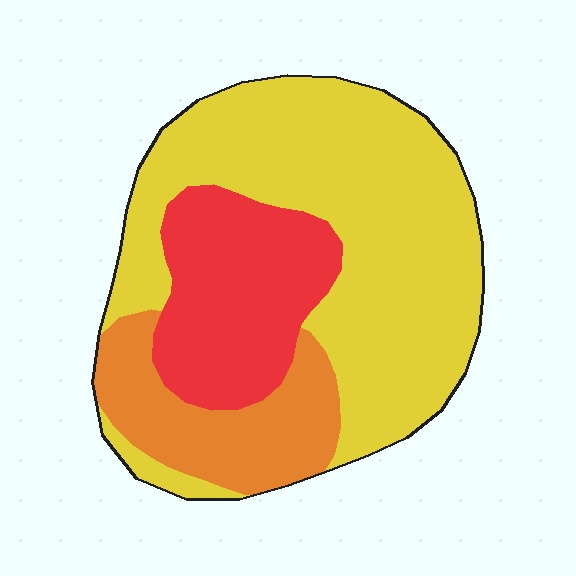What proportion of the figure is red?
Red takes up between a sixth and a third of the figure.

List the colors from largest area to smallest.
From largest to smallest: yellow, red, orange.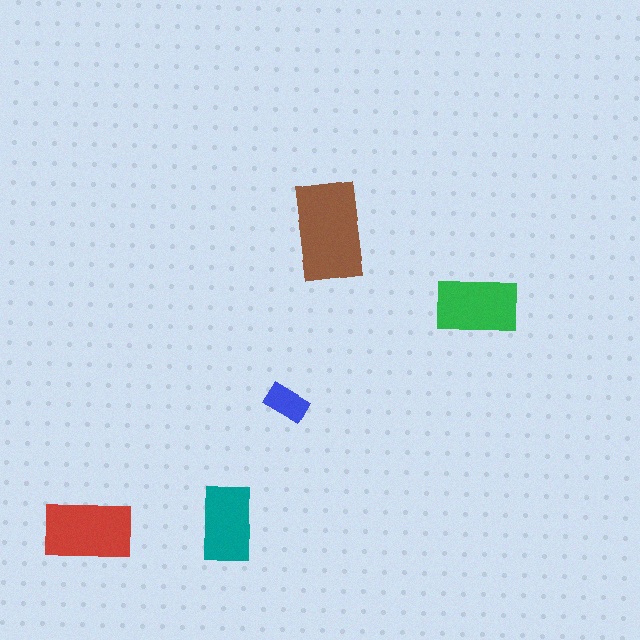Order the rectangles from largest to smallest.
the brown one, the red one, the green one, the teal one, the blue one.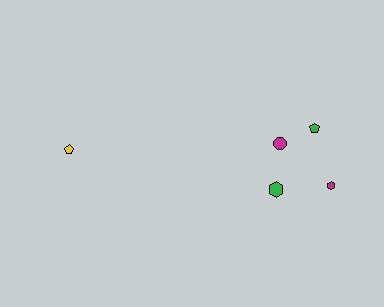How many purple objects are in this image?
There are no purple objects.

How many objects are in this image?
There are 5 objects.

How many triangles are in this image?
There are no triangles.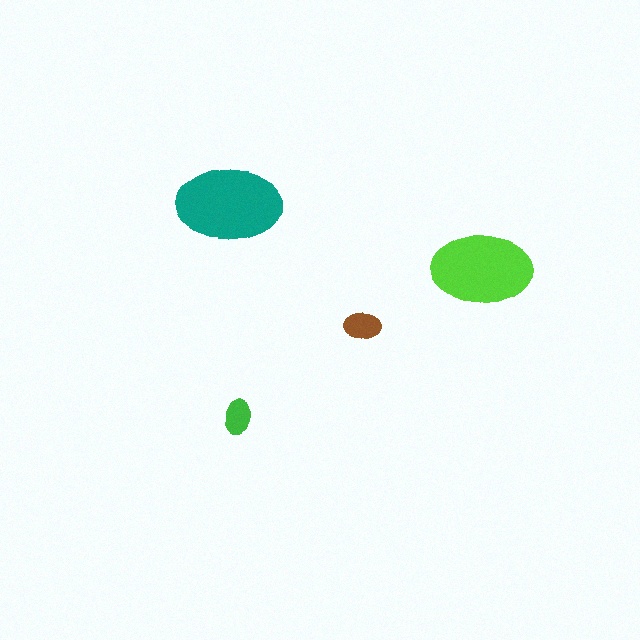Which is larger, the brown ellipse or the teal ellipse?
The teal one.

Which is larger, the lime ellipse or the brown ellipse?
The lime one.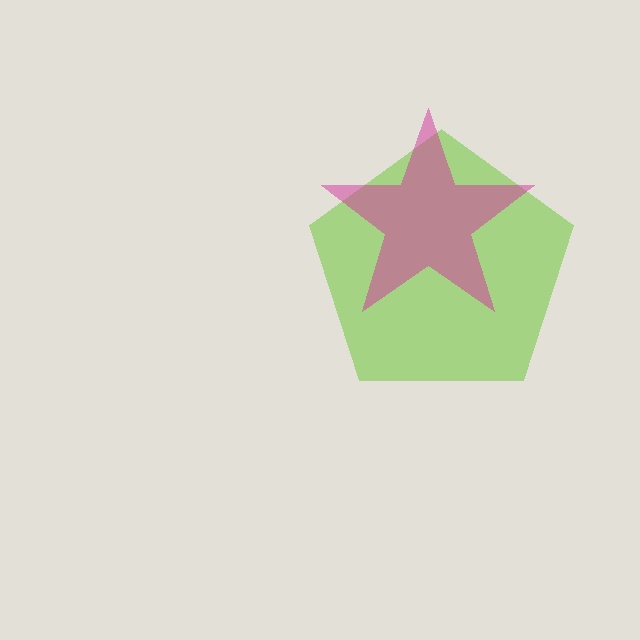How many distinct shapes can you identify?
There are 2 distinct shapes: a lime pentagon, a magenta star.